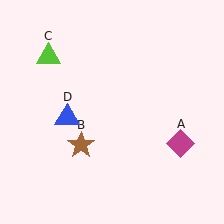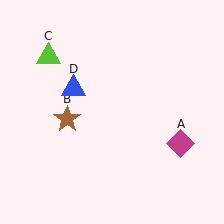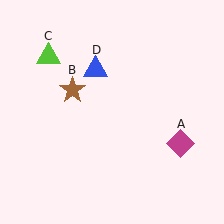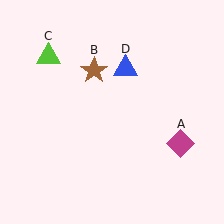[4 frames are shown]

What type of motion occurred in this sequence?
The brown star (object B), blue triangle (object D) rotated clockwise around the center of the scene.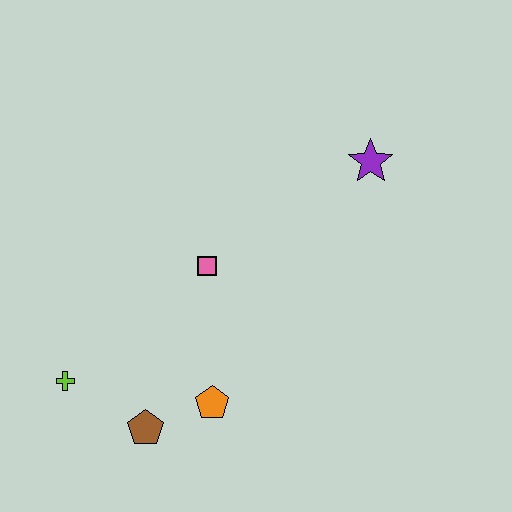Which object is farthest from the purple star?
The lime cross is farthest from the purple star.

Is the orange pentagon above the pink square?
No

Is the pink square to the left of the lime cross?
No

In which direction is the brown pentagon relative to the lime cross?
The brown pentagon is to the right of the lime cross.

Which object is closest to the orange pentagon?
The brown pentagon is closest to the orange pentagon.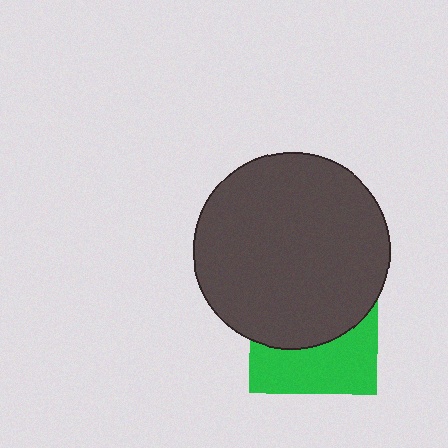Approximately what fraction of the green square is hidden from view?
Roughly 56% of the green square is hidden behind the dark gray circle.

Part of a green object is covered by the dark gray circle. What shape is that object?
It is a square.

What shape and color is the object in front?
The object in front is a dark gray circle.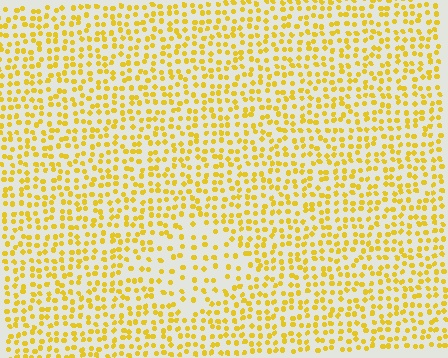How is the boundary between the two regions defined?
The boundary is defined by a change in element density (approximately 1.8x ratio). All elements are the same color, size, and shape.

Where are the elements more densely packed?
The elements are more densely packed outside the diamond boundary.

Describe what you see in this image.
The image contains small yellow elements arranged at two different densities. A diamond-shaped region is visible where the elements are less densely packed than the surrounding area.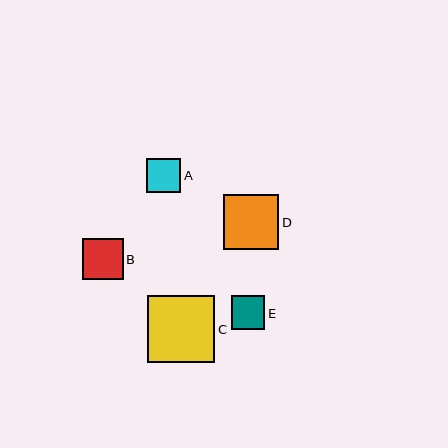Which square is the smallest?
Square E is the smallest with a size of approximately 34 pixels.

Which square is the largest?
Square C is the largest with a size of approximately 67 pixels.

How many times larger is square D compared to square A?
Square D is approximately 1.6 times the size of square A.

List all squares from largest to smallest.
From largest to smallest: C, D, B, A, E.